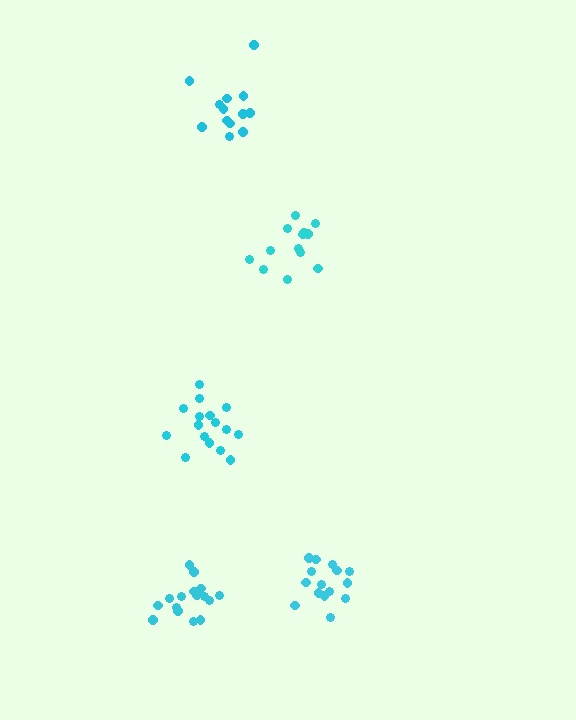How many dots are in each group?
Group 1: 15 dots, Group 2: 16 dots, Group 3: 16 dots, Group 4: 13 dots, Group 5: 13 dots (73 total).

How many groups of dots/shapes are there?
There are 5 groups.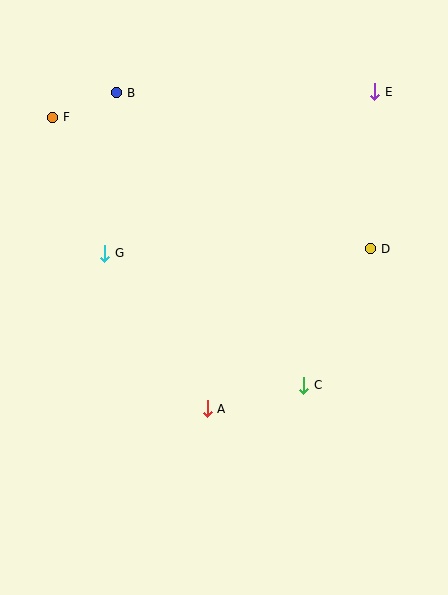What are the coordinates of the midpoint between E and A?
The midpoint between E and A is at (291, 250).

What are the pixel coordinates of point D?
Point D is at (371, 249).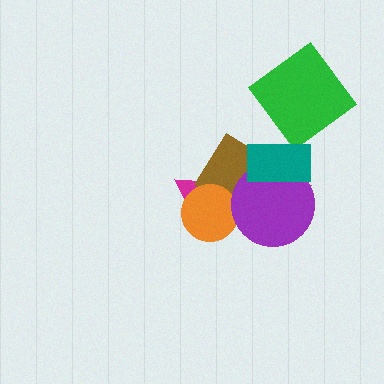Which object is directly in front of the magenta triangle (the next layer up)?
The brown rectangle is directly in front of the magenta triangle.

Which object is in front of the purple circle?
The teal rectangle is in front of the purple circle.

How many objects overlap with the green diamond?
0 objects overlap with the green diamond.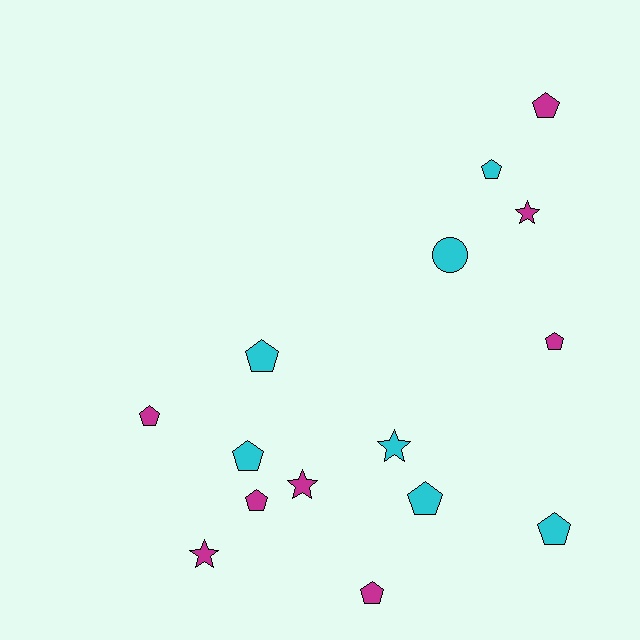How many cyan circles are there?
There is 1 cyan circle.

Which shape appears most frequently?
Pentagon, with 10 objects.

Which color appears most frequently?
Magenta, with 8 objects.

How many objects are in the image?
There are 15 objects.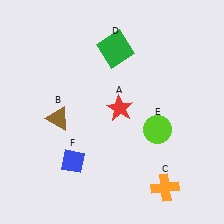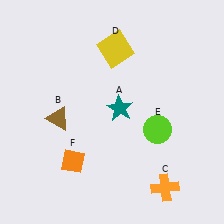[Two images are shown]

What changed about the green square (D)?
In Image 1, D is green. In Image 2, it changed to yellow.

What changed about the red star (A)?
In Image 1, A is red. In Image 2, it changed to teal.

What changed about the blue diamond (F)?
In Image 1, F is blue. In Image 2, it changed to orange.